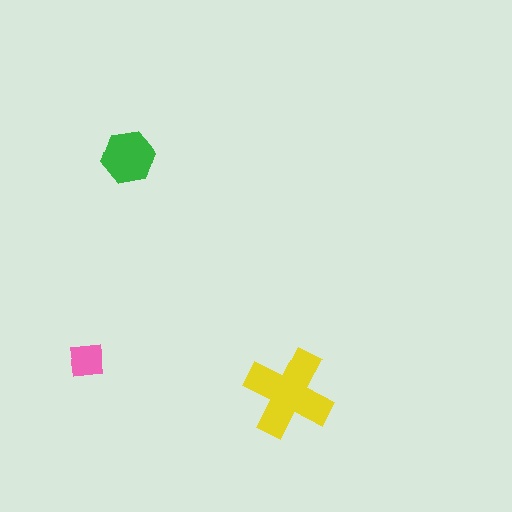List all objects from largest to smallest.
The yellow cross, the green hexagon, the pink square.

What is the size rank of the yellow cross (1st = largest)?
1st.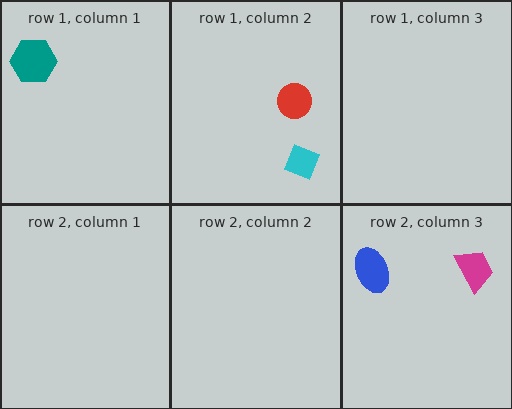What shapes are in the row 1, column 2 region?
The cyan diamond, the red circle.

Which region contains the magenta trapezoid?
The row 2, column 3 region.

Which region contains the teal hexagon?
The row 1, column 1 region.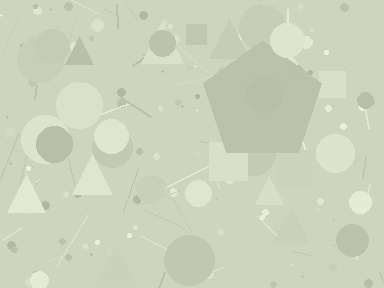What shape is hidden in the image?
A pentagon is hidden in the image.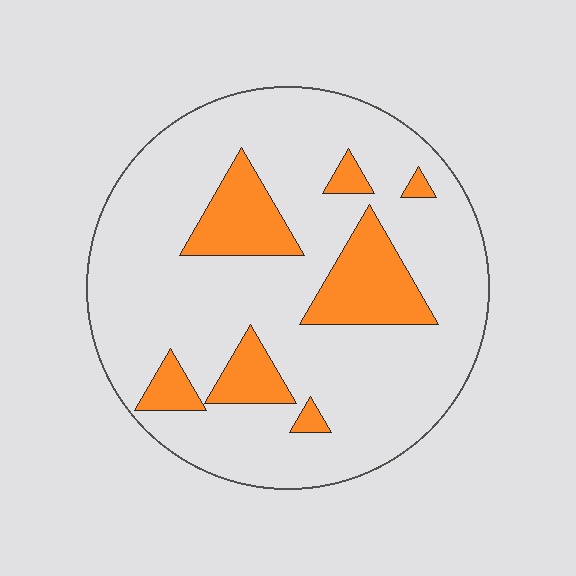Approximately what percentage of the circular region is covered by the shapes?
Approximately 20%.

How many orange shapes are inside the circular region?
7.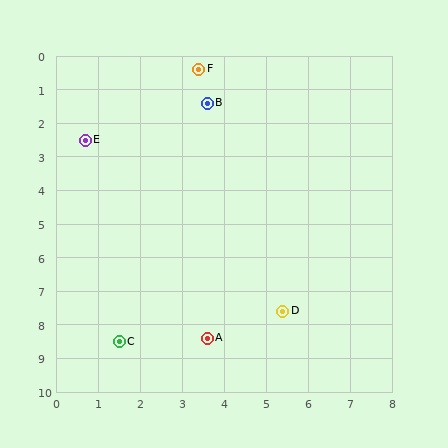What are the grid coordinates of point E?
Point E is at approximately (0.7, 2.5).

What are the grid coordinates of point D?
Point D is at approximately (5.4, 7.6).